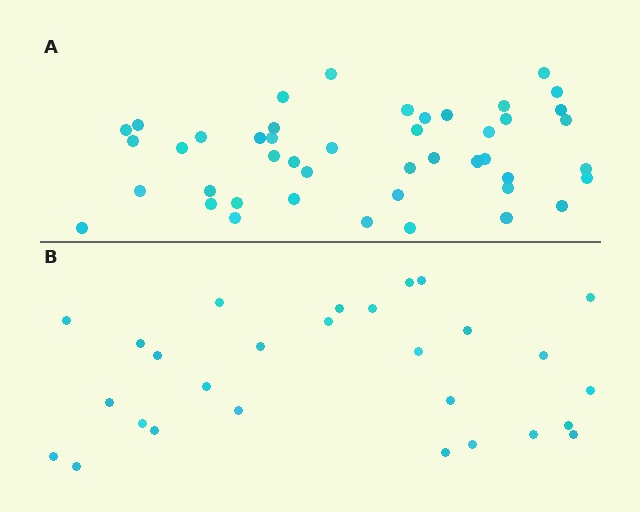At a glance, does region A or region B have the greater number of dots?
Region A (the top region) has more dots.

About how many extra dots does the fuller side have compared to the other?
Region A has approximately 15 more dots than region B.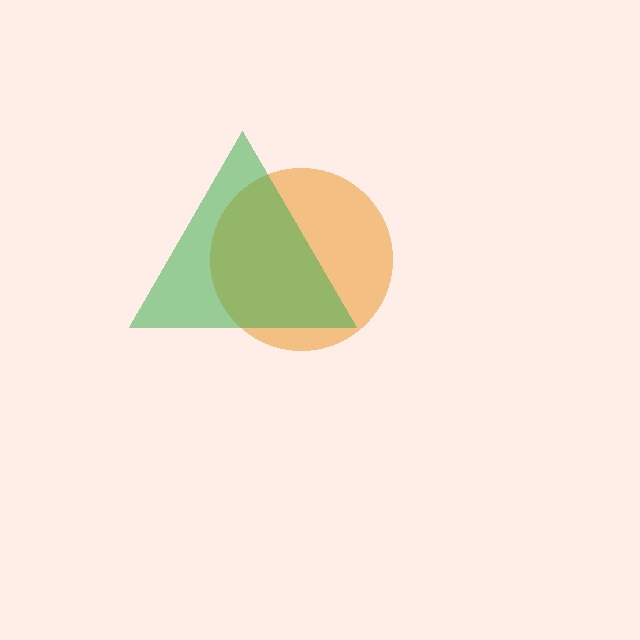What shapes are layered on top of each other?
The layered shapes are: an orange circle, a green triangle.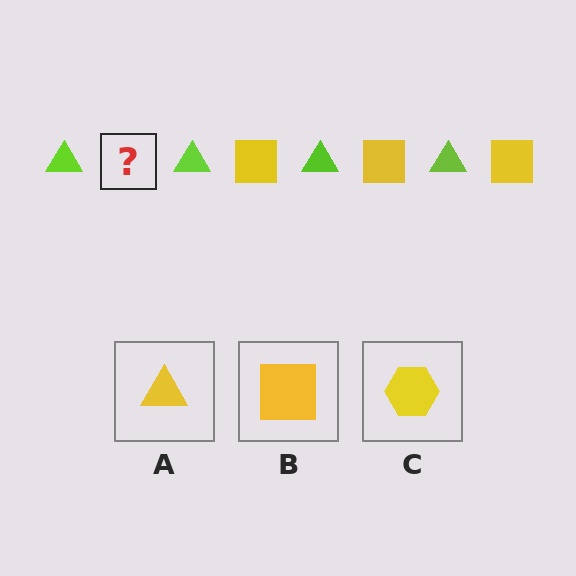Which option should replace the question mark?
Option B.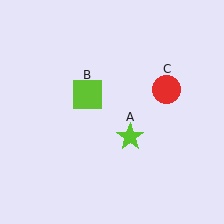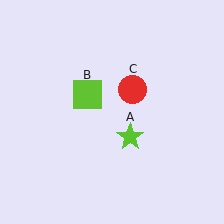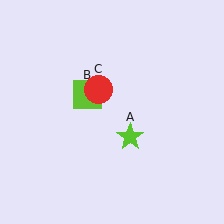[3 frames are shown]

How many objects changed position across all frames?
1 object changed position: red circle (object C).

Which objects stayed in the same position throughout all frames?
Lime star (object A) and lime square (object B) remained stationary.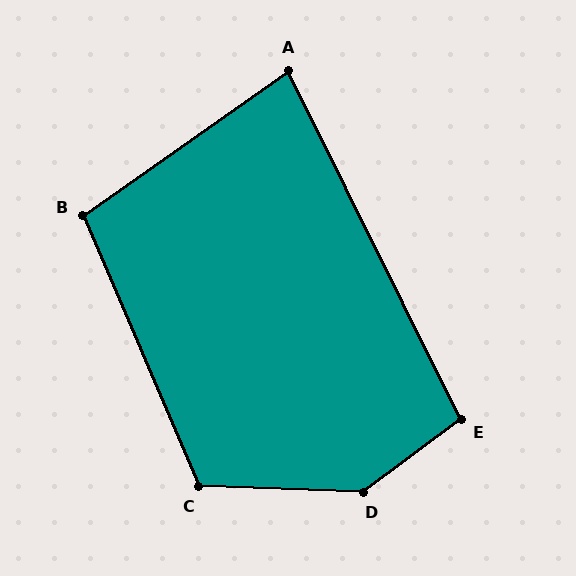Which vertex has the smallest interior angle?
A, at approximately 81 degrees.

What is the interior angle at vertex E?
Approximately 100 degrees (obtuse).